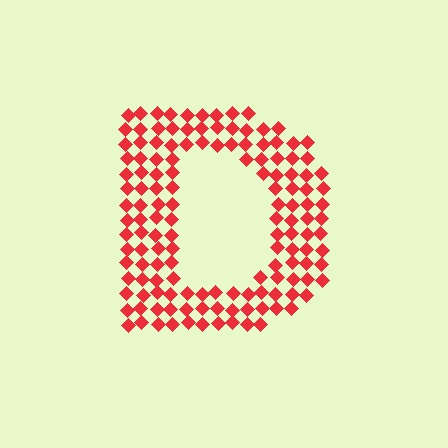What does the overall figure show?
The overall figure shows the letter D.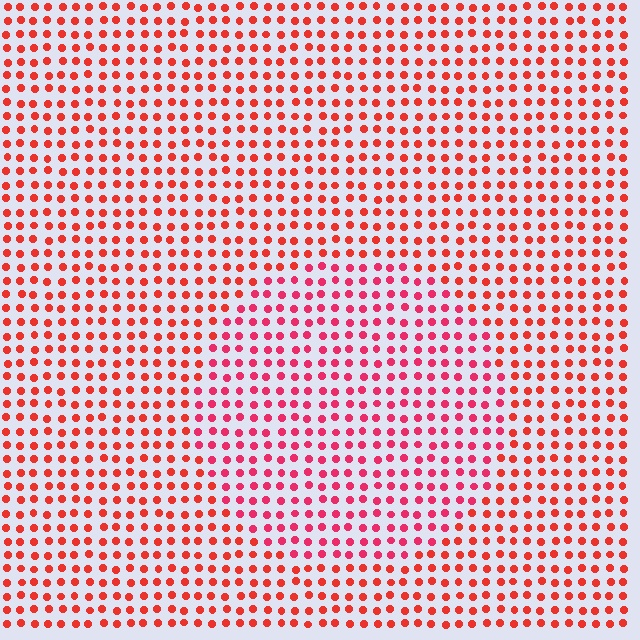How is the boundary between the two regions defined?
The boundary is defined purely by a slight shift in hue (about 21 degrees). Spacing, size, and orientation are identical on both sides.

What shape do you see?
I see a circle.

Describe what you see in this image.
The image is filled with small red elements in a uniform arrangement. A circle-shaped region is visible where the elements are tinted to a slightly different hue, forming a subtle color boundary.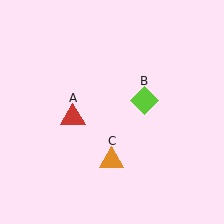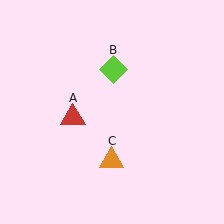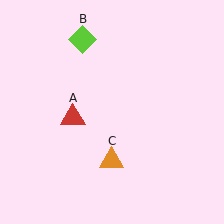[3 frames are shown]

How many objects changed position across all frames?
1 object changed position: lime diamond (object B).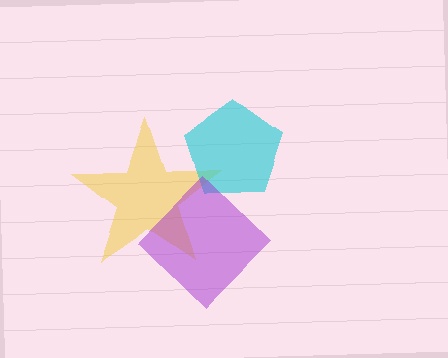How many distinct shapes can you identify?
There are 3 distinct shapes: a yellow star, a cyan pentagon, a purple diamond.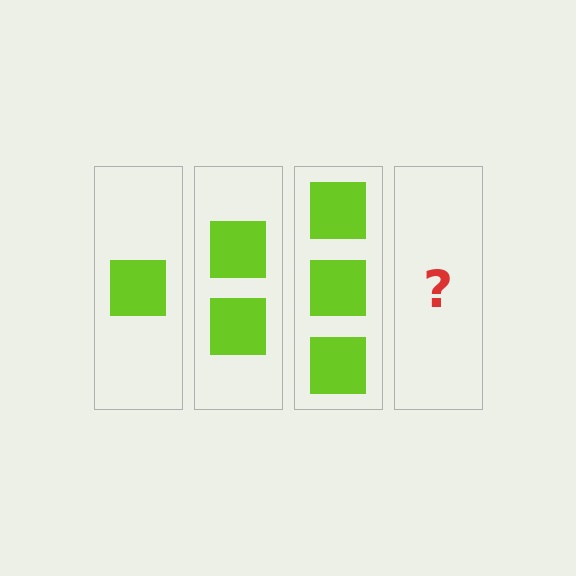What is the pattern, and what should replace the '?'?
The pattern is that each step adds one more square. The '?' should be 4 squares.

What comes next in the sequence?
The next element should be 4 squares.